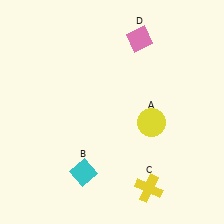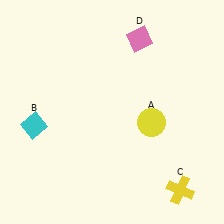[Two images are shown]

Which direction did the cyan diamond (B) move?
The cyan diamond (B) moved left.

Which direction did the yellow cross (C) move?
The yellow cross (C) moved right.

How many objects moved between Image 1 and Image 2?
2 objects moved between the two images.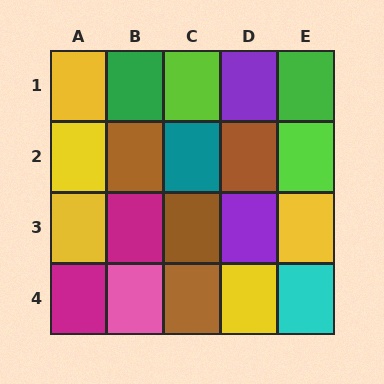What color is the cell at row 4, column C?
Brown.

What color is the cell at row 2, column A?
Yellow.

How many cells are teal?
1 cell is teal.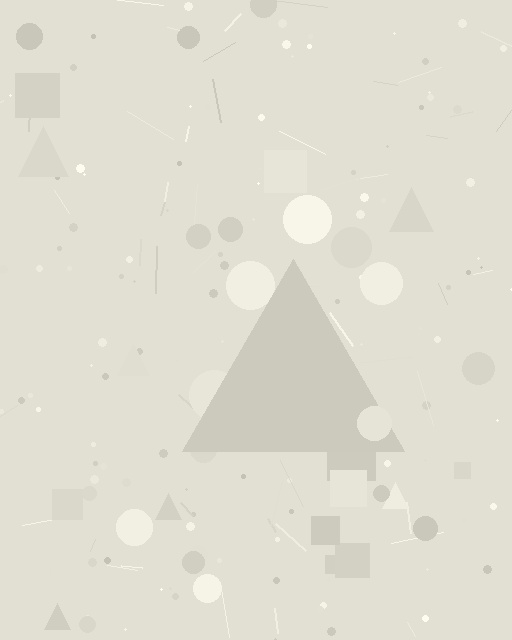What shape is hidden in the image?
A triangle is hidden in the image.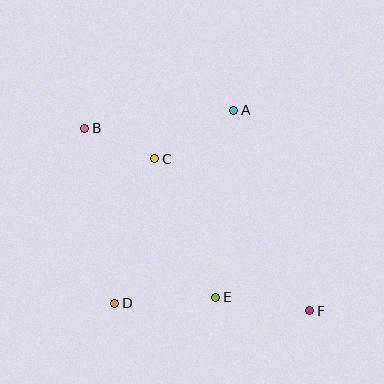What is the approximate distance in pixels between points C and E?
The distance between C and E is approximately 151 pixels.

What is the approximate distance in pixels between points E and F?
The distance between E and F is approximately 95 pixels.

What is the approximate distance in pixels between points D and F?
The distance between D and F is approximately 195 pixels.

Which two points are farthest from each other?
Points B and F are farthest from each other.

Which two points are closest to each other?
Points B and C are closest to each other.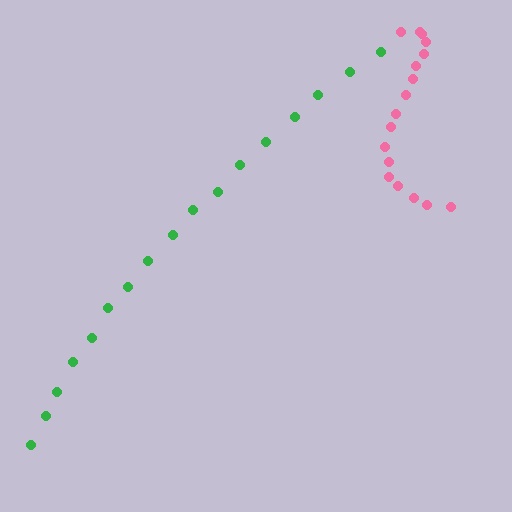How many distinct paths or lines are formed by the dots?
There are 2 distinct paths.